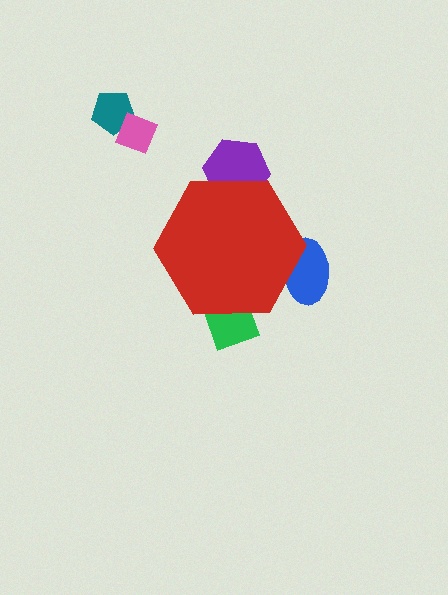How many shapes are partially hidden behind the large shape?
3 shapes are partially hidden.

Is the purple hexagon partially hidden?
Yes, the purple hexagon is partially hidden behind the red hexagon.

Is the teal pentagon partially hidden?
No, the teal pentagon is fully visible.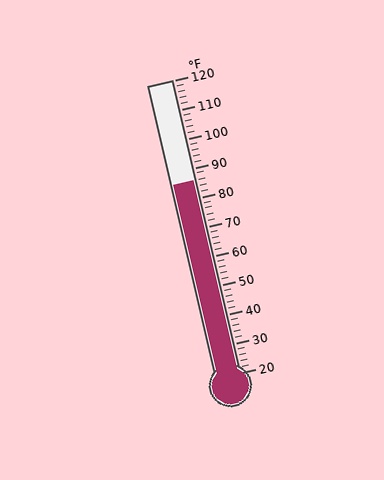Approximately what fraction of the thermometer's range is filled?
The thermometer is filled to approximately 65% of its range.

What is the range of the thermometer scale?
The thermometer scale ranges from 20°F to 120°F.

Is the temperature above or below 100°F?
The temperature is below 100°F.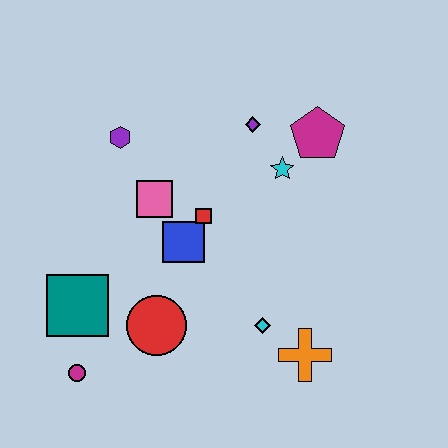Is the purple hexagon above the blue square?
Yes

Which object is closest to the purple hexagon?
The pink square is closest to the purple hexagon.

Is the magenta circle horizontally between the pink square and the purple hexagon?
No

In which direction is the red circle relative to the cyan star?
The red circle is below the cyan star.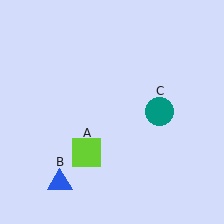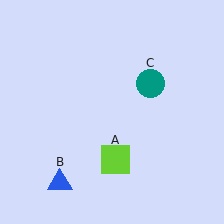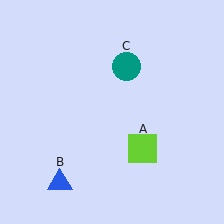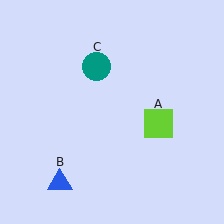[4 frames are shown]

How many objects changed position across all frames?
2 objects changed position: lime square (object A), teal circle (object C).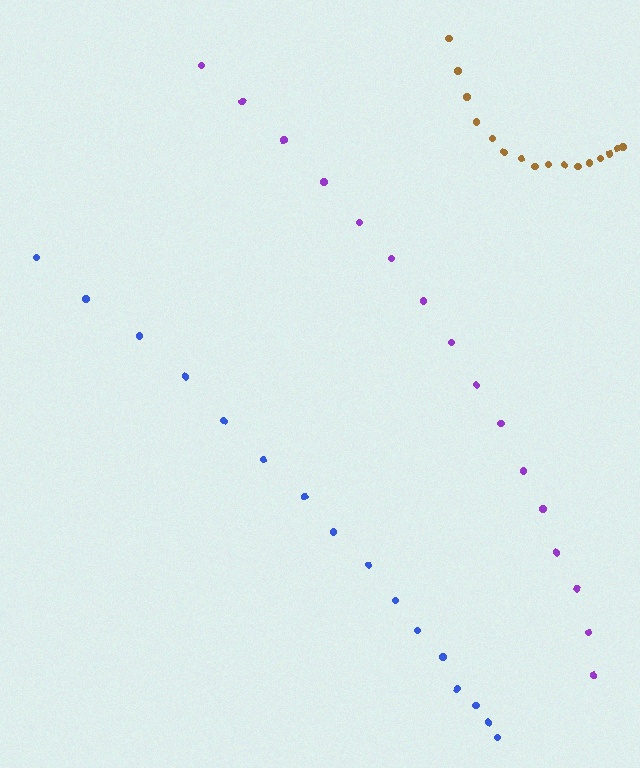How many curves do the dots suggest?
There are 3 distinct paths.